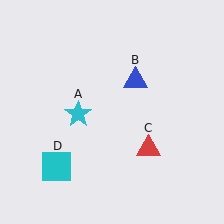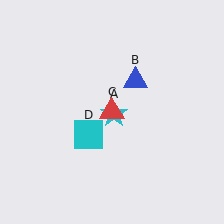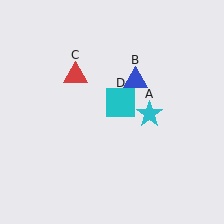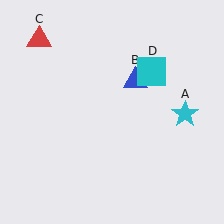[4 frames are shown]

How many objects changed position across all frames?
3 objects changed position: cyan star (object A), red triangle (object C), cyan square (object D).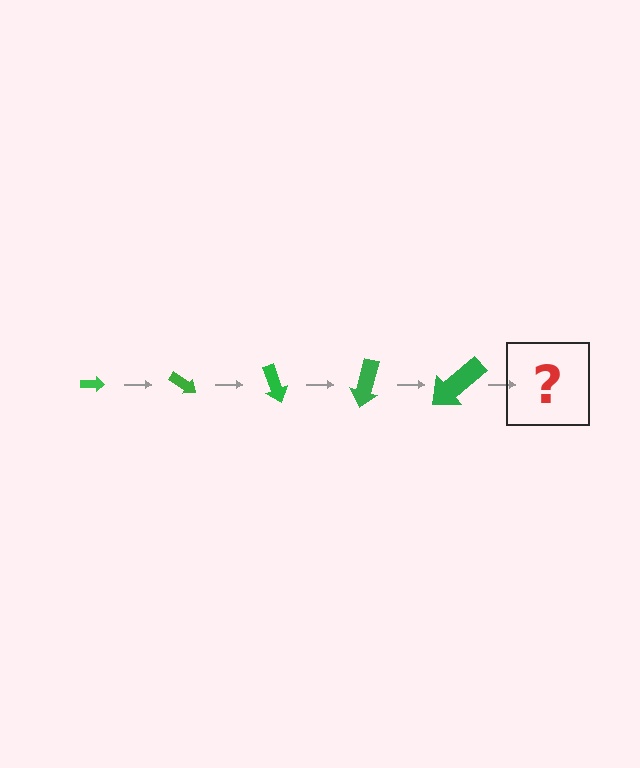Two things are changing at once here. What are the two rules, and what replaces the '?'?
The two rules are that the arrow grows larger each step and it rotates 35 degrees each step. The '?' should be an arrow, larger than the previous one and rotated 175 degrees from the start.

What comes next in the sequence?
The next element should be an arrow, larger than the previous one and rotated 175 degrees from the start.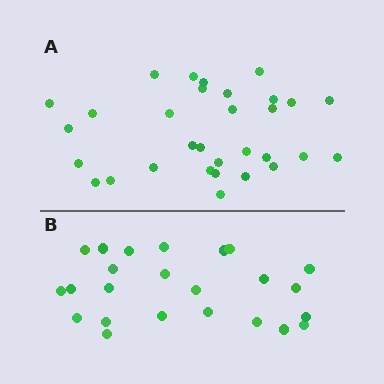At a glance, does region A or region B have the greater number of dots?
Region A (the top region) has more dots.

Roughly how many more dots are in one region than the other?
Region A has roughly 8 or so more dots than region B.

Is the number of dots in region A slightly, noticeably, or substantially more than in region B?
Region A has noticeably more, but not dramatically so. The ratio is roughly 1.3 to 1.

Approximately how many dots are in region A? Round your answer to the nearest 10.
About 30 dots. (The exact count is 31, which rounds to 30.)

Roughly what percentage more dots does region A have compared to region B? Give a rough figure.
About 30% more.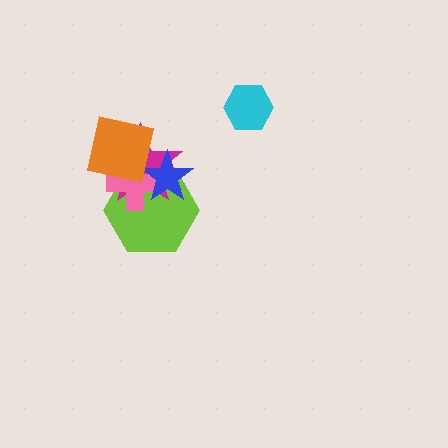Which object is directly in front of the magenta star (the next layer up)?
The pink cross is directly in front of the magenta star.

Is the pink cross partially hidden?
Yes, it is partially covered by another shape.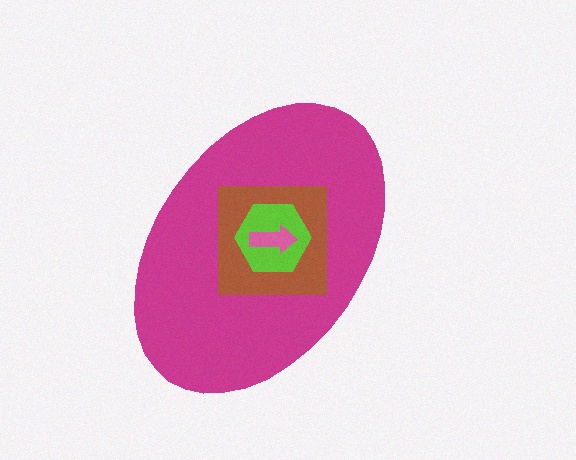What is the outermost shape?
The magenta ellipse.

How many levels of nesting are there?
4.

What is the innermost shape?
The pink arrow.